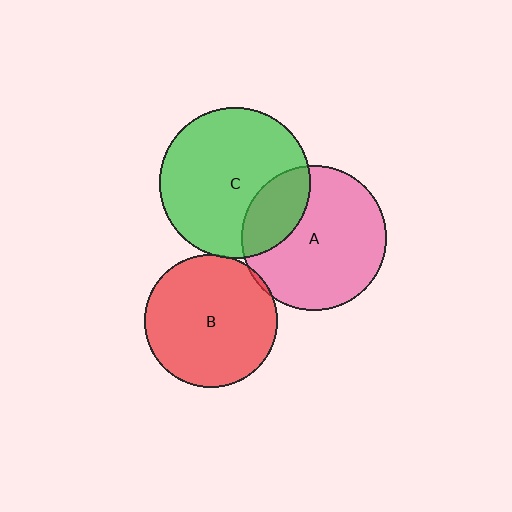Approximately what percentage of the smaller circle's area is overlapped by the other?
Approximately 5%.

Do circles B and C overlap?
Yes.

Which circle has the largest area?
Circle C (green).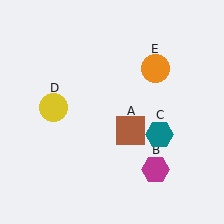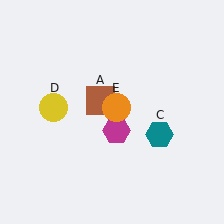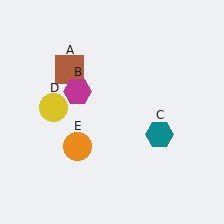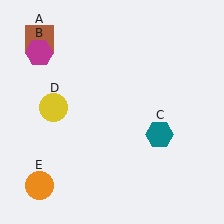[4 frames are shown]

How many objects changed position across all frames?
3 objects changed position: brown square (object A), magenta hexagon (object B), orange circle (object E).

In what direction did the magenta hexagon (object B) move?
The magenta hexagon (object B) moved up and to the left.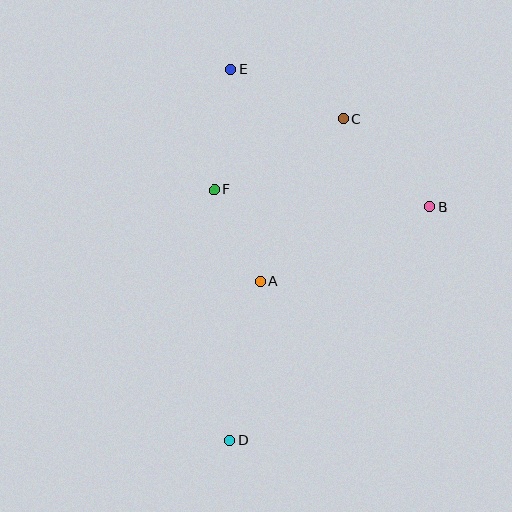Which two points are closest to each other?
Points A and F are closest to each other.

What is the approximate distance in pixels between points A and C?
The distance between A and C is approximately 183 pixels.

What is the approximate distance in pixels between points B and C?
The distance between B and C is approximately 123 pixels.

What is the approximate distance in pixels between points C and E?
The distance between C and E is approximately 123 pixels.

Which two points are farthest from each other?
Points D and E are farthest from each other.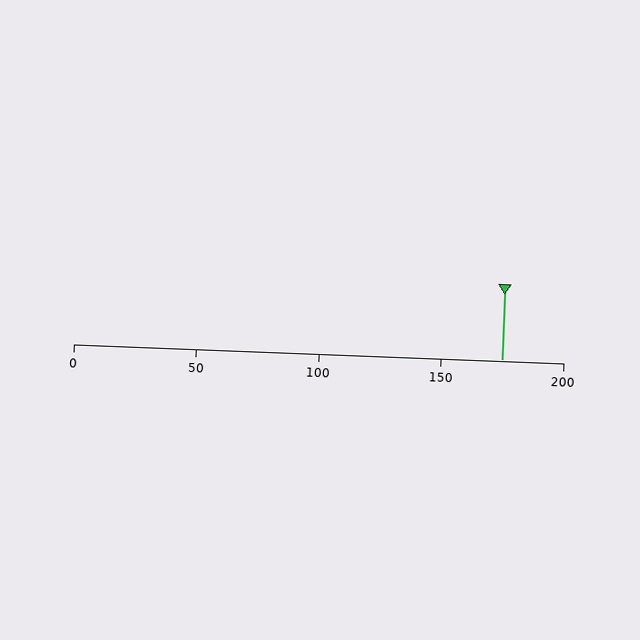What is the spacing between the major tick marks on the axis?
The major ticks are spaced 50 apart.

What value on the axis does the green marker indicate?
The marker indicates approximately 175.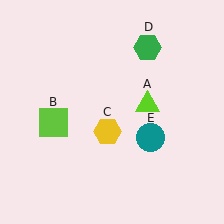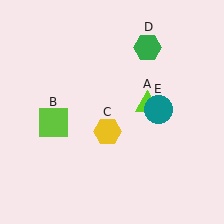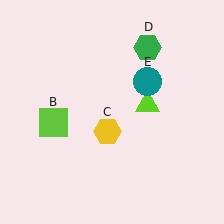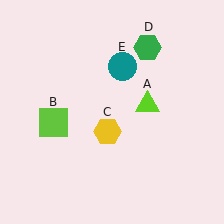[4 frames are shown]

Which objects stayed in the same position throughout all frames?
Lime triangle (object A) and lime square (object B) and yellow hexagon (object C) and green hexagon (object D) remained stationary.